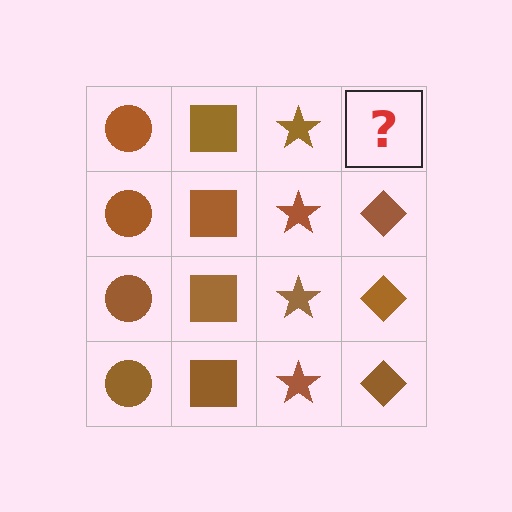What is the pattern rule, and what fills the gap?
The rule is that each column has a consistent shape. The gap should be filled with a brown diamond.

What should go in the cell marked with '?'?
The missing cell should contain a brown diamond.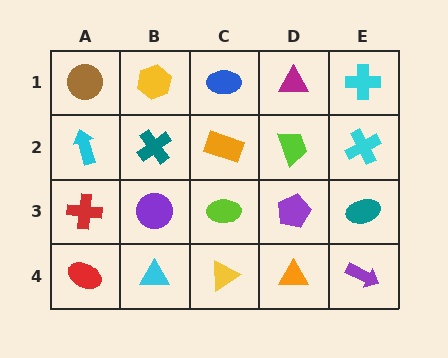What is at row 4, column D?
An orange triangle.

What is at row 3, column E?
A teal ellipse.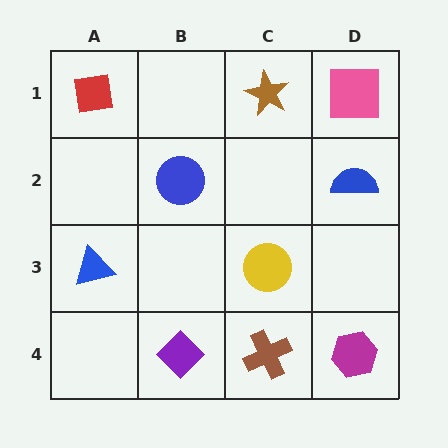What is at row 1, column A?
A red square.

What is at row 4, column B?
A purple diamond.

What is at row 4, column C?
A brown cross.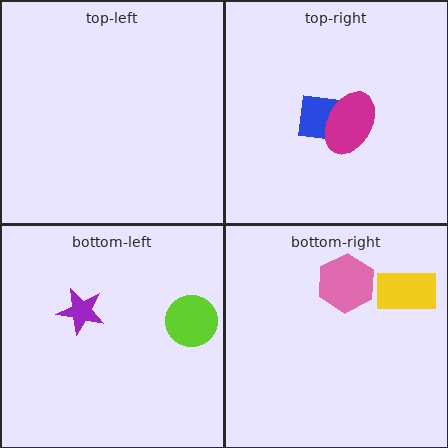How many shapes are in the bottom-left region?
2.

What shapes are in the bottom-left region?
The purple star, the lime circle.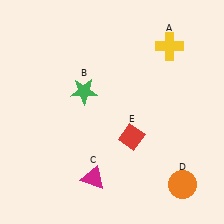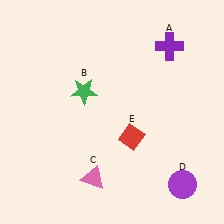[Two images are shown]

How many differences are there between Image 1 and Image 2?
There are 3 differences between the two images.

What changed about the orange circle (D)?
In Image 1, D is orange. In Image 2, it changed to purple.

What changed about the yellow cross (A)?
In Image 1, A is yellow. In Image 2, it changed to purple.